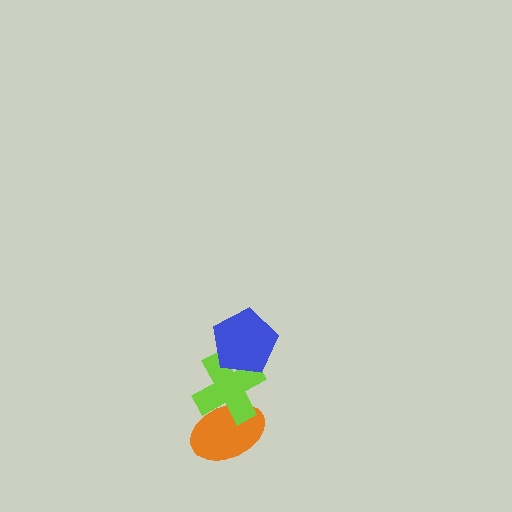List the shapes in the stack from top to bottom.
From top to bottom: the blue pentagon, the lime cross, the orange ellipse.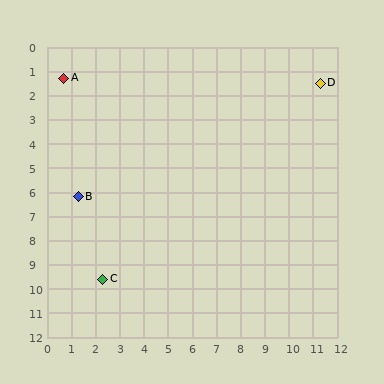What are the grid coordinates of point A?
Point A is at approximately (0.7, 1.3).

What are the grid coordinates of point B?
Point B is at approximately (1.3, 6.2).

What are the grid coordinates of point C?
Point C is at approximately (2.3, 9.6).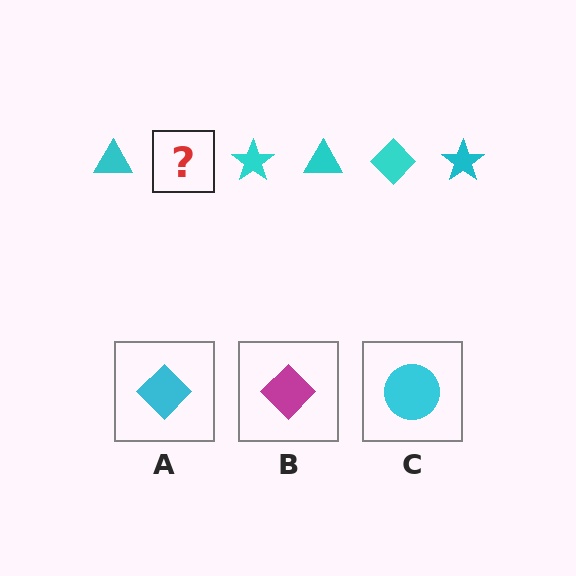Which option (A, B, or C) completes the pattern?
A.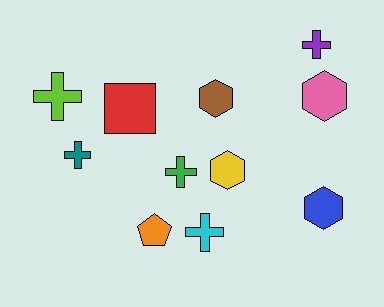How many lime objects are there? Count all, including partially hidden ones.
There is 1 lime object.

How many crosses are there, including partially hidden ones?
There are 5 crosses.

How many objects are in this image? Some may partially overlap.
There are 11 objects.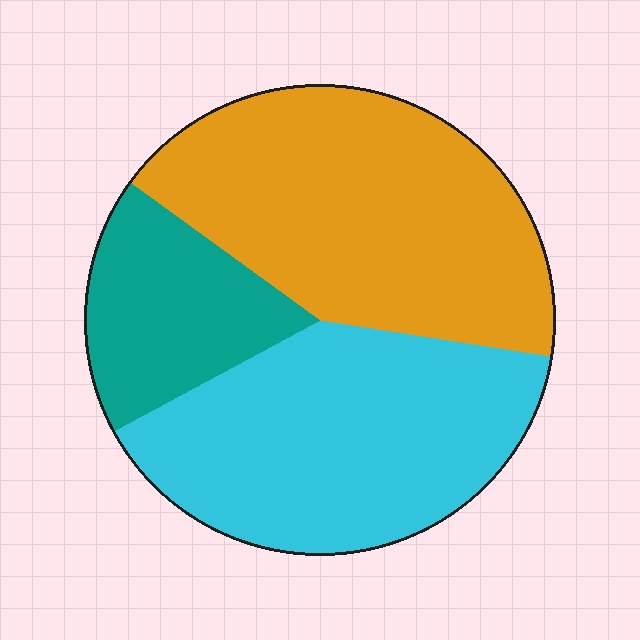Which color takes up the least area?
Teal, at roughly 20%.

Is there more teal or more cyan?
Cyan.